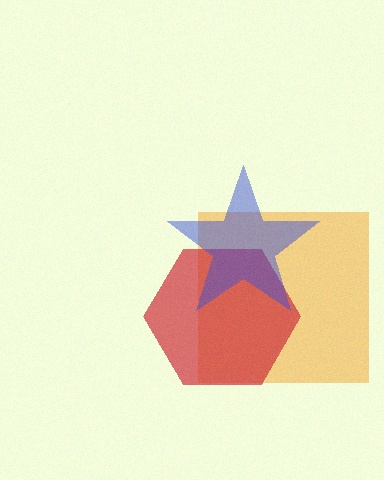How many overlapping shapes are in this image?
There are 3 overlapping shapes in the image.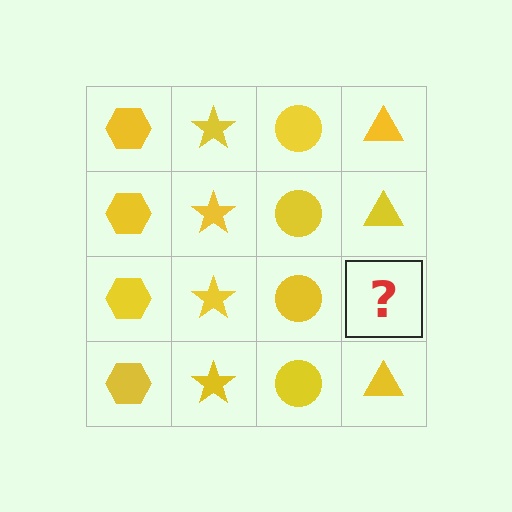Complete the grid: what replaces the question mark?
The question mark should be replaced with a yellow triangle.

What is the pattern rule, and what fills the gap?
The rule is that each column has a consistent shape. The gap should be filled with a yellow triangle.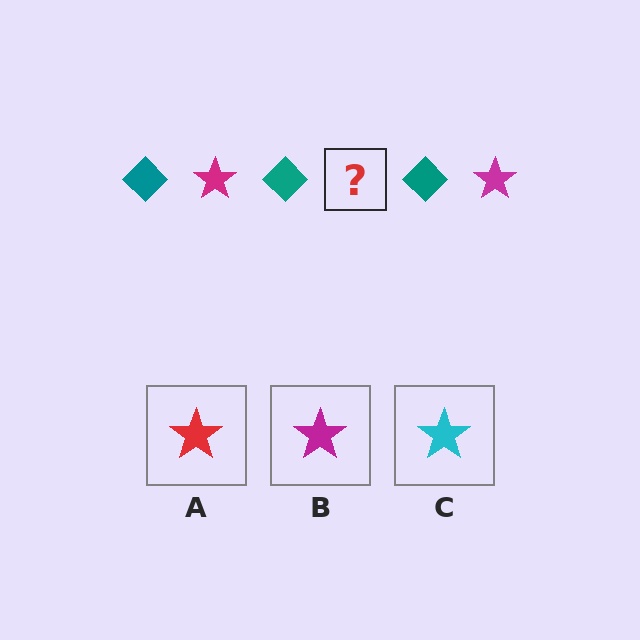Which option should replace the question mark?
Option B.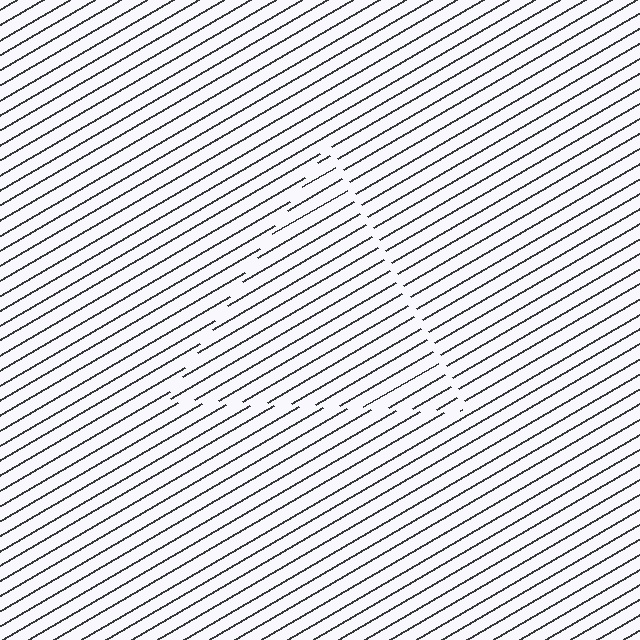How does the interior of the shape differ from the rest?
The interior of the shape contains the same grating, shifted by half a period — the contour is defined by the phase discontinuity where line-ends from the inner and outer gratings abut.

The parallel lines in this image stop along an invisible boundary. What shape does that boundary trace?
An illusory triangle. The interior of the shape contains the same grating, shifted by half a period — the contour is defined by the phase discontinuity where line-ends from the inner and outer gratings abut.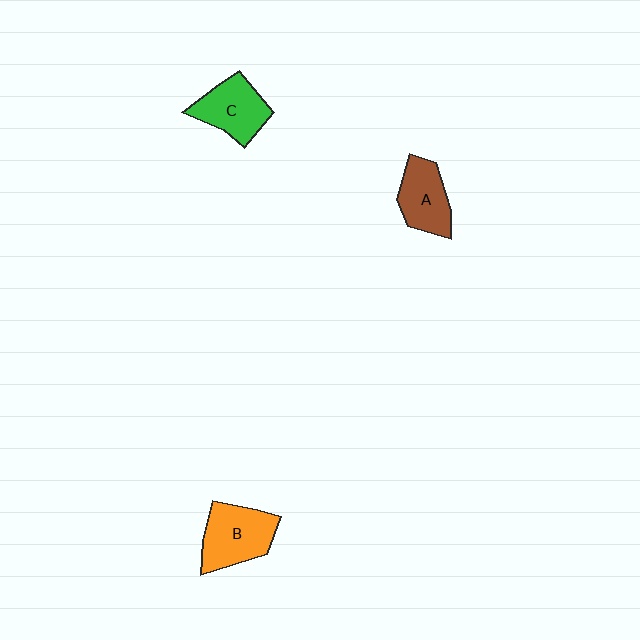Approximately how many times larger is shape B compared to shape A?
Approximately 1.2 times.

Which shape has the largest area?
Shape B (orange).